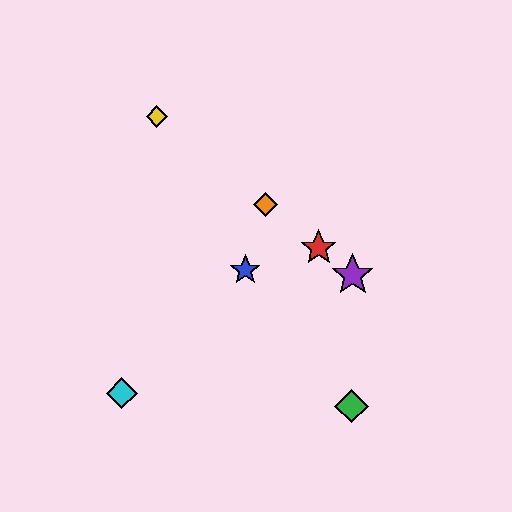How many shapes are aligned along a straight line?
4 shapes (the red star, the yellow diamond, the purple star, the orange diamond) are aligned along a straight line.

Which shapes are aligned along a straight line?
The red star, the yellow diamond, the purple star, the orange diamond are aligned along a straight line.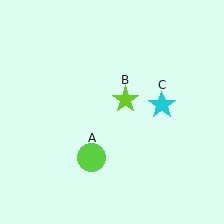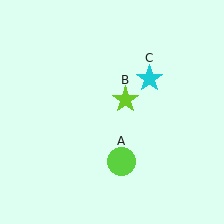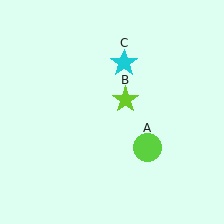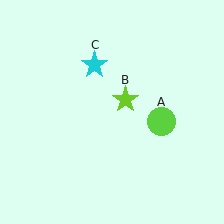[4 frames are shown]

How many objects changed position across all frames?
2 objects changed position: lime circle (object A), cyan star (object C).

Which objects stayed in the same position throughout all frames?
Lime star (object B) remained stationary.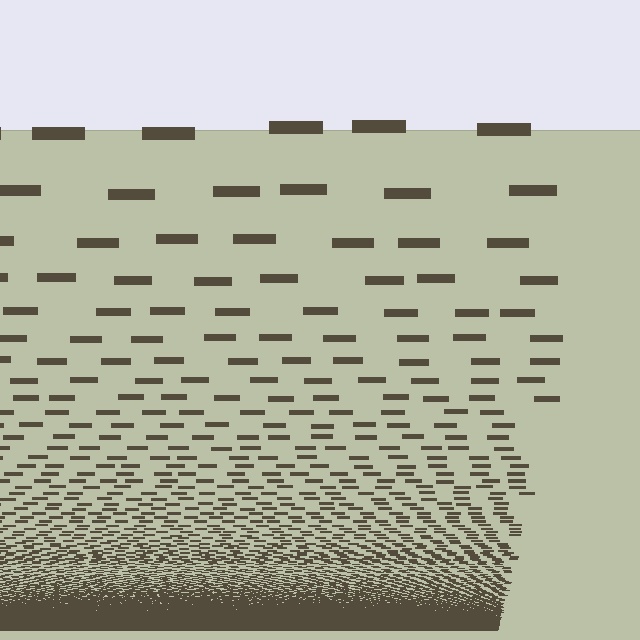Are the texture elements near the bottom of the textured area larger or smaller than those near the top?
Smaller. The gradient is inverted — elements near the bottom are smaller and denser.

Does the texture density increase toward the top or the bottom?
Density increases toward the bottom.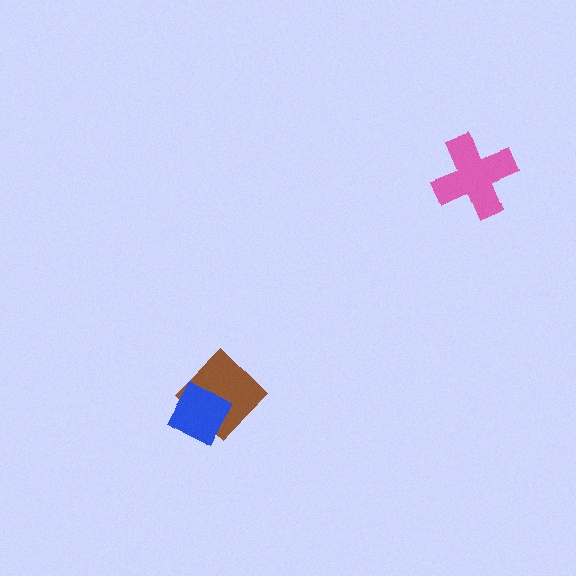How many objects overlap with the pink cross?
0 objects overlap with the pink cross.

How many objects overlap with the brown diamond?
1 object overlaps with the brown diamond.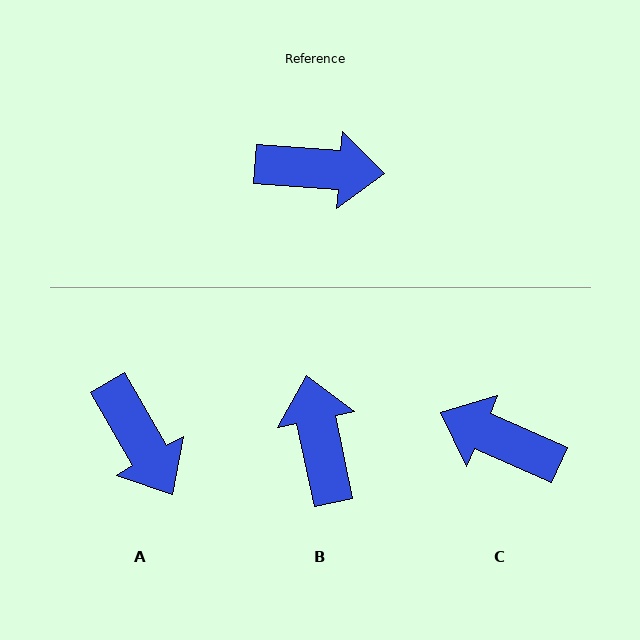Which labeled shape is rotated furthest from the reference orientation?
C, about 160 degrees away.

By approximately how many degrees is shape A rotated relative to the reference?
Approximately 56 degrees clockwise.